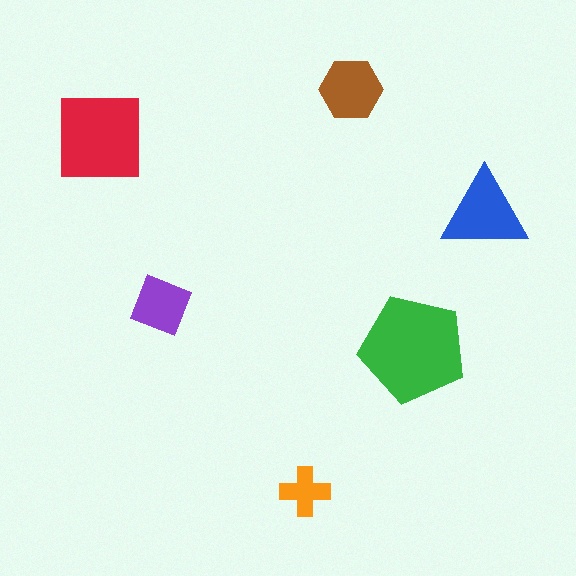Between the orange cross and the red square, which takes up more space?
The red square.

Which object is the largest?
The green pentagon.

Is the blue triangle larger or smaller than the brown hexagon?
Larger.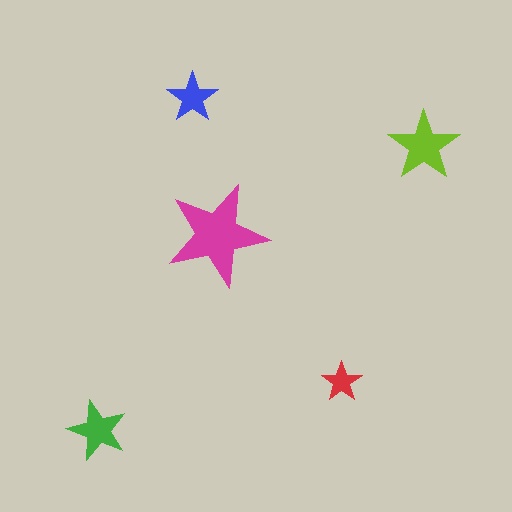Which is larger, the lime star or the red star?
The lime one.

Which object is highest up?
The blue star is topmost.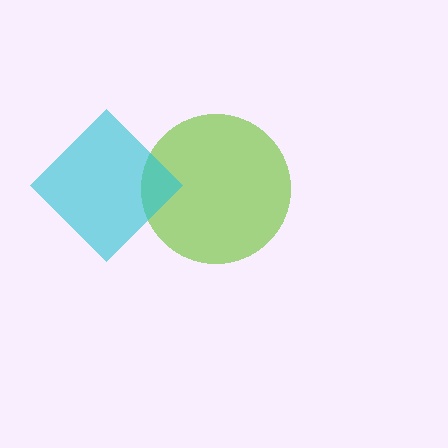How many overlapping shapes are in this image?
There are 2 overlapping shapes in the image.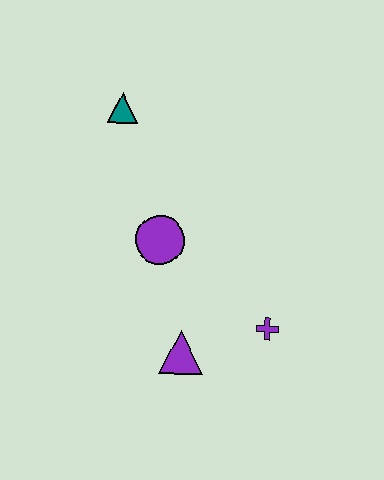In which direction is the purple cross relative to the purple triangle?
The purple cross is to the right of the purple triangle.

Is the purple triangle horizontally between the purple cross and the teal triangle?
Yes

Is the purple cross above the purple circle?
No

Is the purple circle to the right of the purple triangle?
No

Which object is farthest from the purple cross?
The teal triangle is farthest from the purple cross.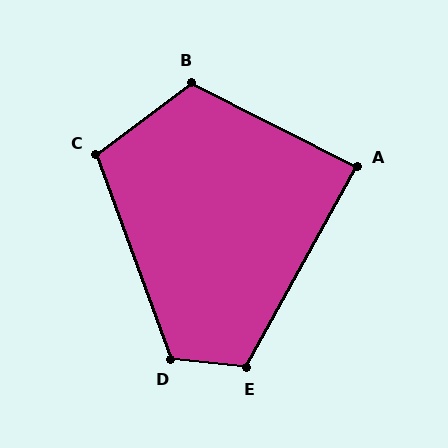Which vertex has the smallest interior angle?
A, at approximately 88 degrees.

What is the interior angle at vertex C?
Approximately 107 degrees (obtuse).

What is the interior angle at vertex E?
Approximately 113 degrees (obtuse).